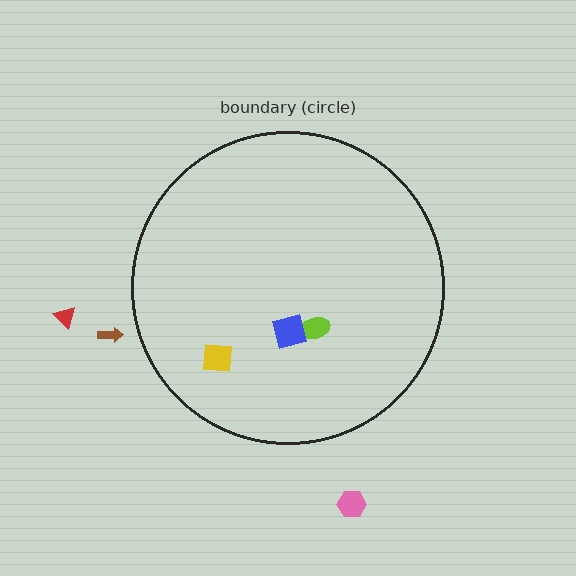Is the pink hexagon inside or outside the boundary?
Outside.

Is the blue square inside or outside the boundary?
Inside.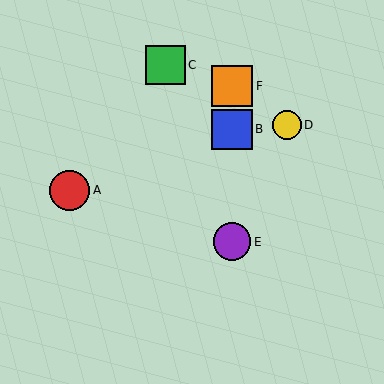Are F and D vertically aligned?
No, F is at x≈232 and D is at x≈287.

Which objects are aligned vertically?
Objects B, E, F are aligned vertically.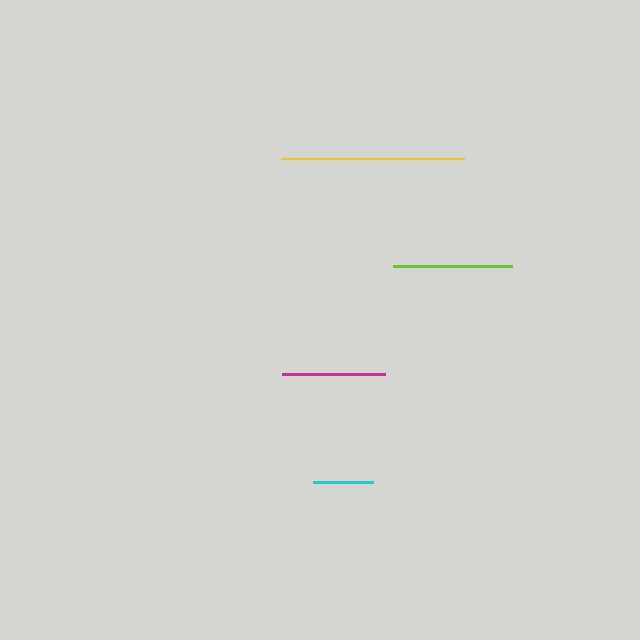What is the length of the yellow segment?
The yellow segment is approximately 182 pixels long.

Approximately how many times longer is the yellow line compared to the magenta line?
The yellow line is approximately 1.8 times the length of the magenta line.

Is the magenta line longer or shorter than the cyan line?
The magenta line is longer than the cyan line.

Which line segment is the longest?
The yellow line is the longest at approximately 182 pixels.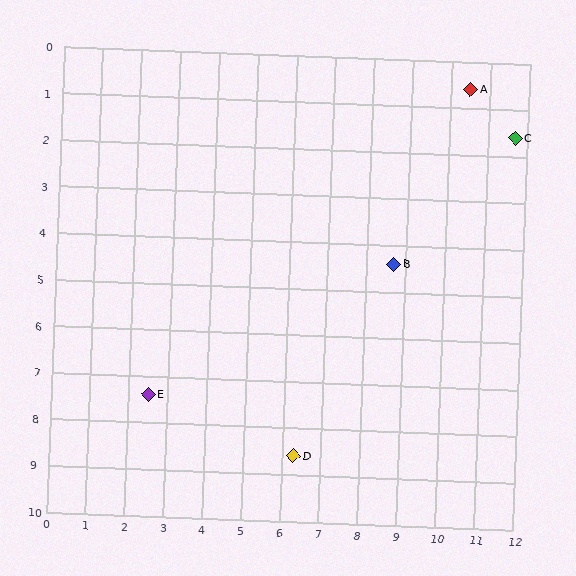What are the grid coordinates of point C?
Point C is at approximately (11.7, 1.6).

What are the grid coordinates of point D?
Point D is at approximately (6.3, 8.6).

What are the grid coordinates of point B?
Point B is at approximately (8.7, 4.4).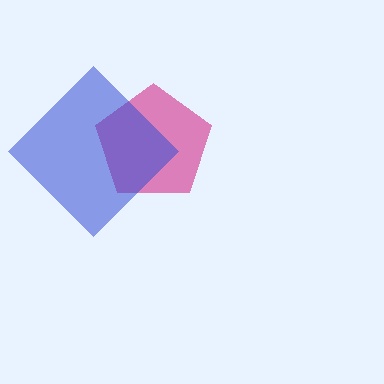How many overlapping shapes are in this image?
There are 2 overlapping shapes in the image.